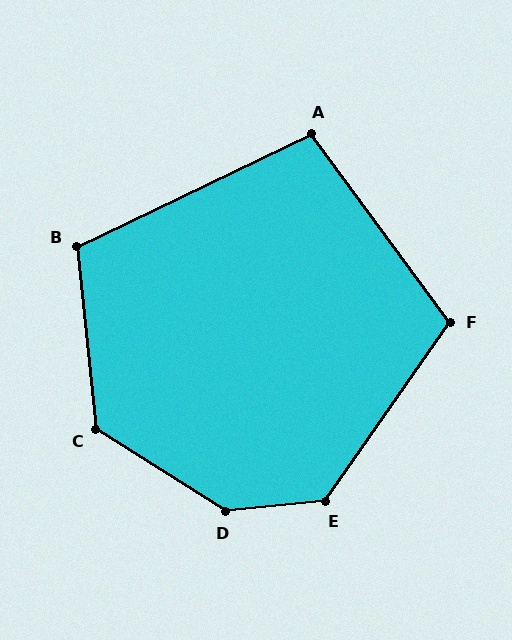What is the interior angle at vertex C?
Approximately 128 degrees (obtuse).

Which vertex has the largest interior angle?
D, at approximately 142 degrees.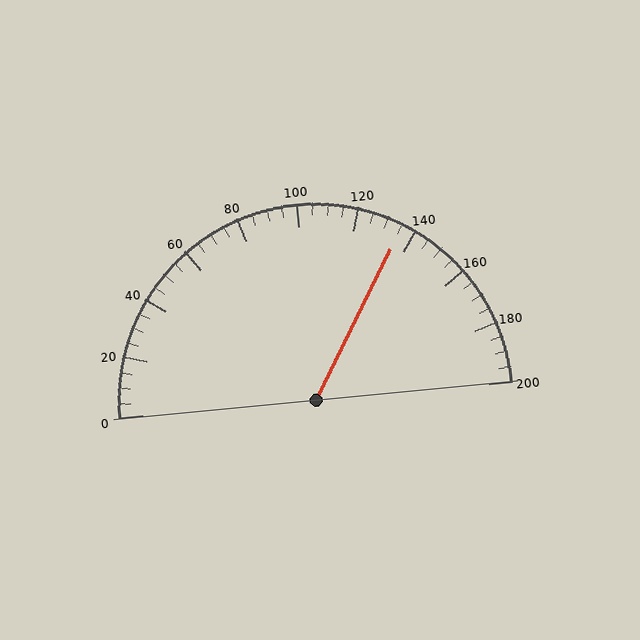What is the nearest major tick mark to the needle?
The nearest major tick mark is 140.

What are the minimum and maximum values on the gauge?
The gauge ranges from 0 to 200.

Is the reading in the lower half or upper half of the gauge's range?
The reading is in the upper half of the range (0 to 200).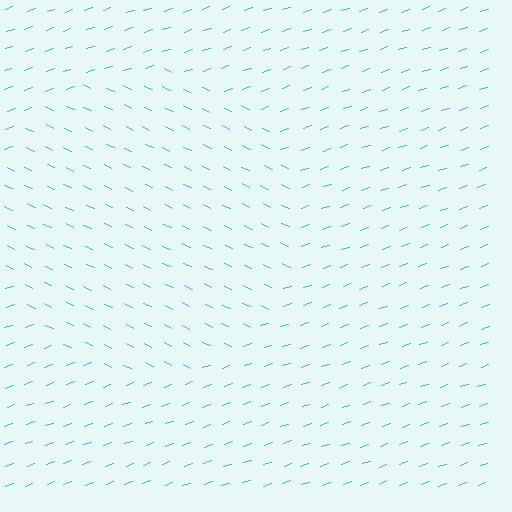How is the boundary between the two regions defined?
The boundary is defined purely by a change in line orientation (approximately 45 degrees difference). All lines are the same color and thickness.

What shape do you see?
I see a circle.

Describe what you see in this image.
The image is filled with small cyan line segments. A circle region in the image has lines oriented differently from the surrounding lines, creating a visible texture boundary.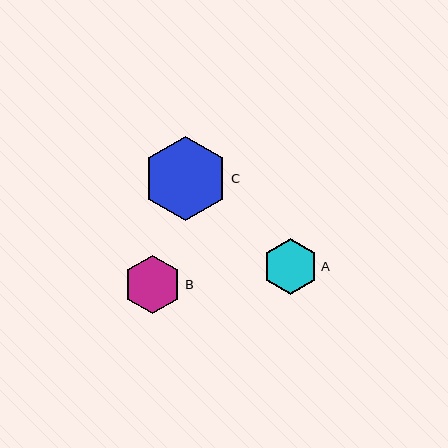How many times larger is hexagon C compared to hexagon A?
Hexagon C is approximately 1.5 times the size of hexagon A.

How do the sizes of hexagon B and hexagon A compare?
Hexagon B and hexagon A are approximately the same size.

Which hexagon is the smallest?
Hexagon A is the smallest with a size of approximately 56 pixels.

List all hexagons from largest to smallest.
From largest to smallest: C, B, A.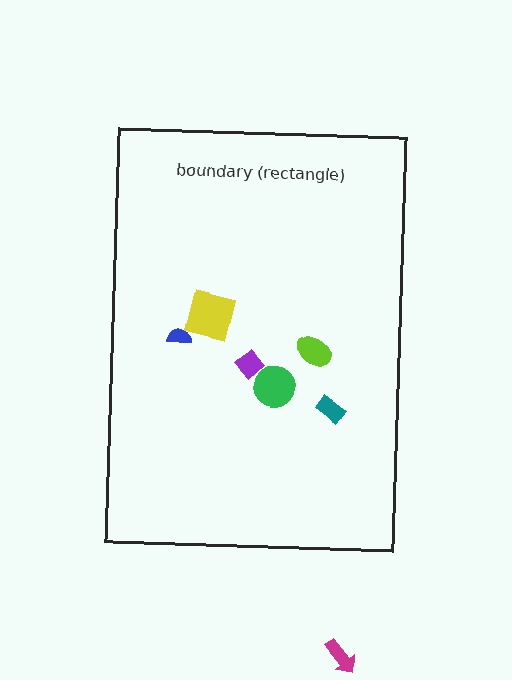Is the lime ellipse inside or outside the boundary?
Inside.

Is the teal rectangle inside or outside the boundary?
Inside.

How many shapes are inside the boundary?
6 inside, 1 outside.